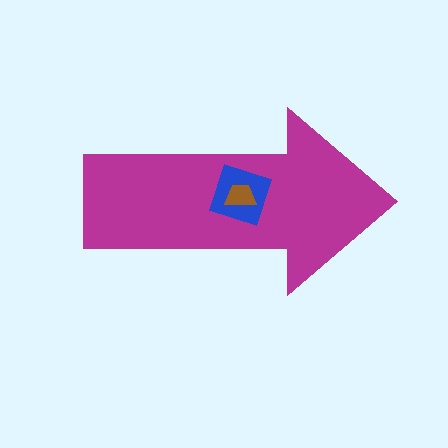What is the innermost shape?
The brown trapezoid.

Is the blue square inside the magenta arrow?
Yes.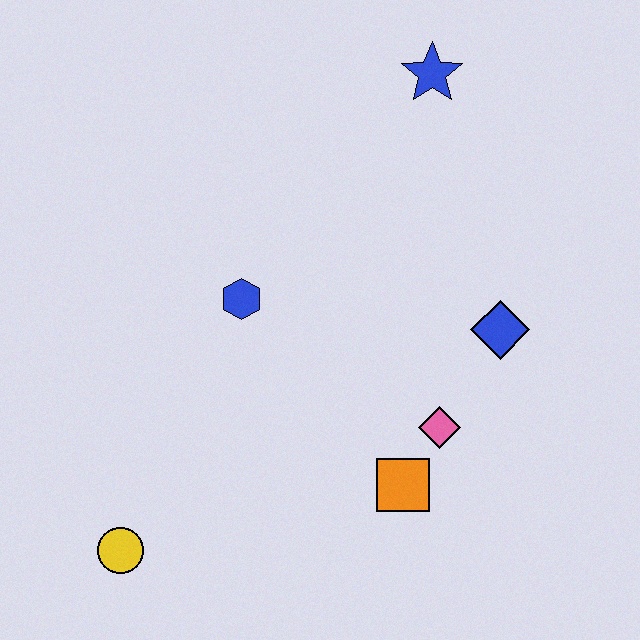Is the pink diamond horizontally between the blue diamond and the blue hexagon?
Yes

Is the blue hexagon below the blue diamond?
No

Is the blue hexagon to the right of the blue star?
No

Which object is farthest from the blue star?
The yellow circle is farthest from the blue star.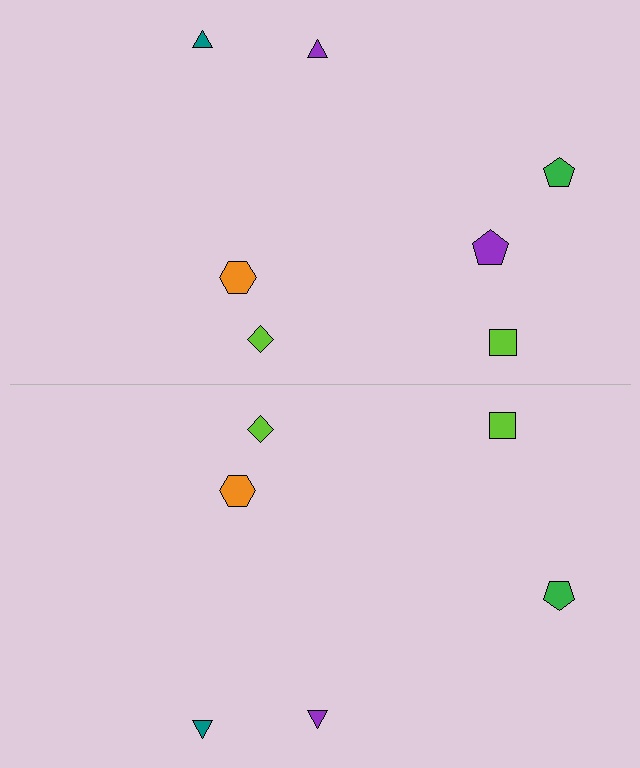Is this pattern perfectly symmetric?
No, the pattern is not perfectly symmetric. A purple pentagon is missing from the bottom side.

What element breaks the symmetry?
A purple pentagon is missing from the bottom side.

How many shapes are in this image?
There are 13 shapes in this image.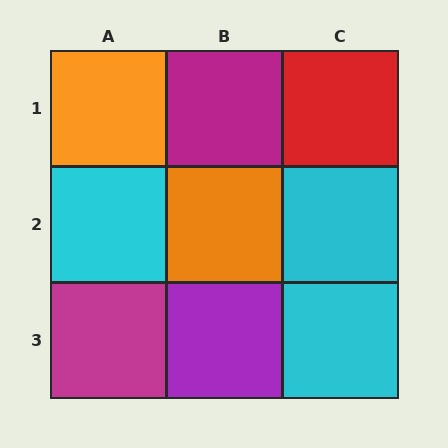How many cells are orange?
2 cells are orange.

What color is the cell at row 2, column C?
Cyan.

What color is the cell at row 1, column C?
Red.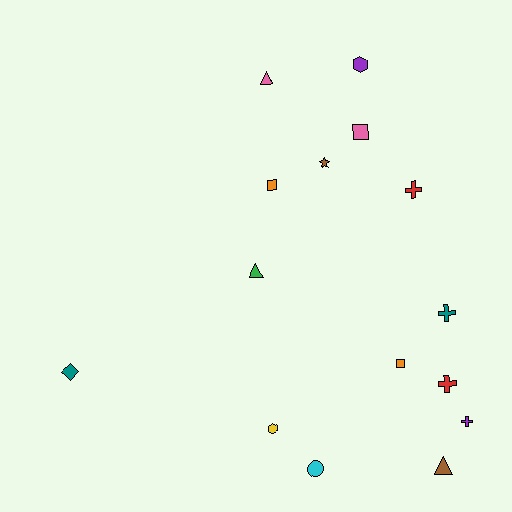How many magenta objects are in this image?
There are no magenta objects.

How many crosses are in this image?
There are 4 crosses.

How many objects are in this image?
There are 15 objects.